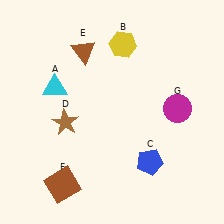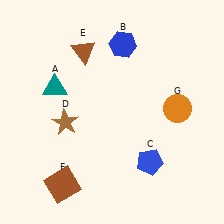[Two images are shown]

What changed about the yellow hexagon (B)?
In Image 1, B is yellow. In Image 2, it changed to blue.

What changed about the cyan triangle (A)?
In Image 1, A is cyan. In Image 2, it changed to teal.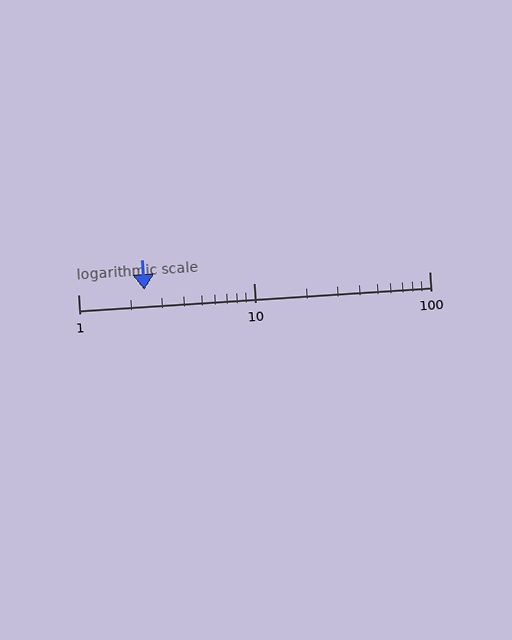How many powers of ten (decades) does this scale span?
The scale spans 2 decades, from 1 to 100.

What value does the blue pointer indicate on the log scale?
The pointer indicates approximately 2.4.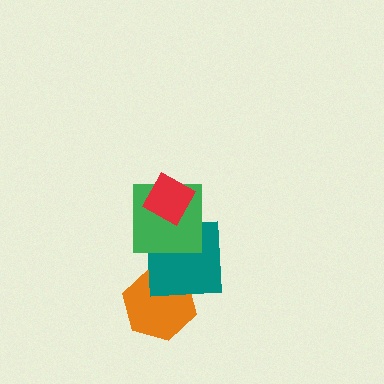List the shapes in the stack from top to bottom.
From top to bottom: the red diamond, the green square, the teal square, the orange hexagon.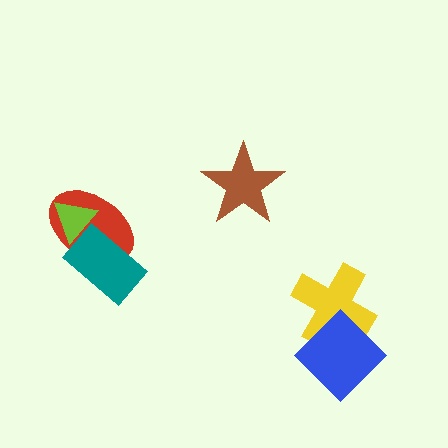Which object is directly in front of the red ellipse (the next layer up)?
The teal rectangle is directly in front of the red ellipse.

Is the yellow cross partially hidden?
Yes, it is partially covered by another shape.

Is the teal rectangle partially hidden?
Yes, it is partially covered by another shape.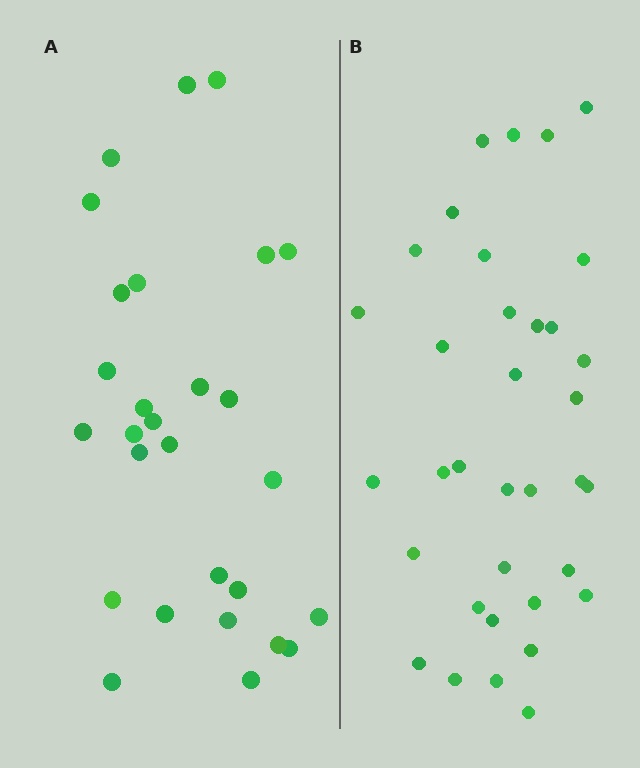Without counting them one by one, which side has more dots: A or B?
Region B (the right region) has more dots.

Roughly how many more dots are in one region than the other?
Region B has roughly 8 or so more dots than region A.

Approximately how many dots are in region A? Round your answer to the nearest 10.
About 30 dots. (The exact count is 28, which rounds to 30.)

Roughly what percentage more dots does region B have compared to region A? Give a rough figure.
About 25% more.